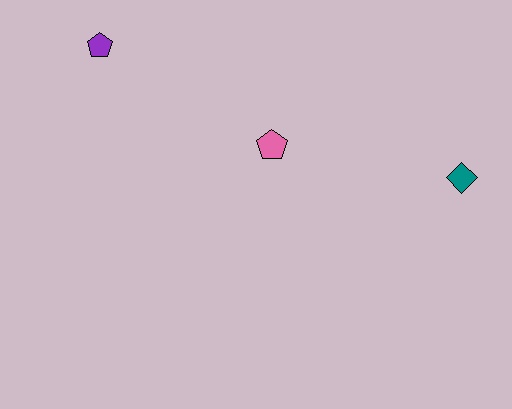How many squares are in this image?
There are no squares.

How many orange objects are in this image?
There are no orange objects.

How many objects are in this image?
There are 3 objects.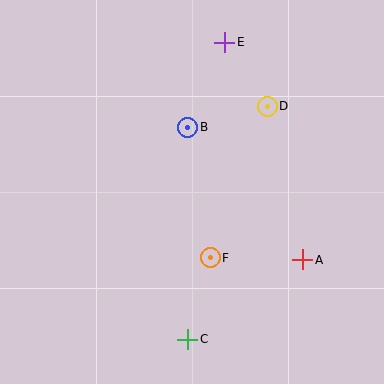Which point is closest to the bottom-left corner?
Point C is closest to the bottom-left corner.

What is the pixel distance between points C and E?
The distance between C and E is 300 pixels.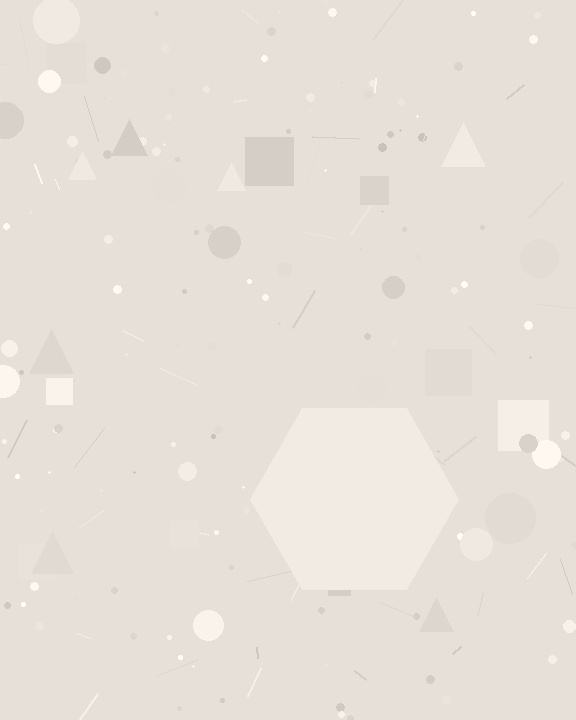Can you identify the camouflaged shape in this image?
The camouflaged shape is a hexagon.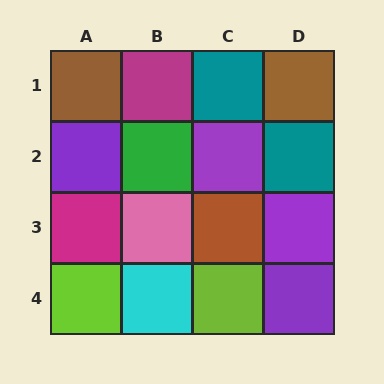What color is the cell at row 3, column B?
Pink.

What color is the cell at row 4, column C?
Lime.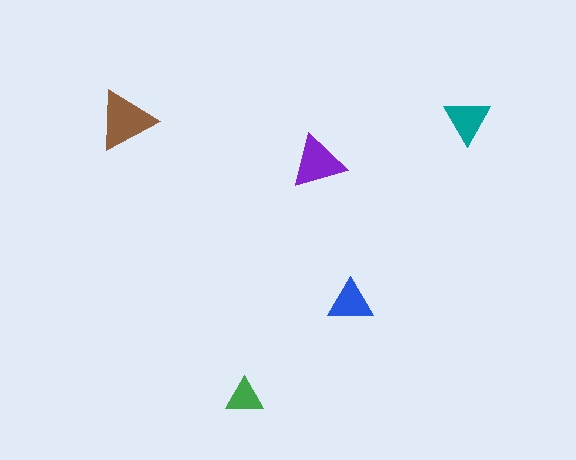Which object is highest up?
The teal triangle is topmost.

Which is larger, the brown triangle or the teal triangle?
The brown one.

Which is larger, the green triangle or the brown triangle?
The brown one.